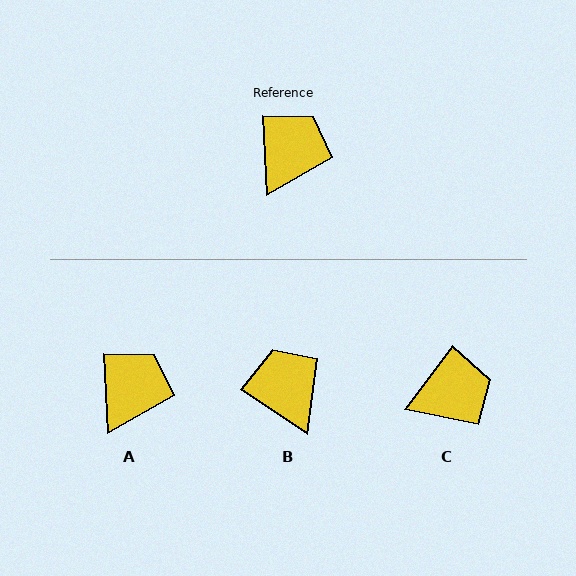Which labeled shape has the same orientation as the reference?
A.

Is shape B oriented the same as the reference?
No, it is off by about 53 degrees.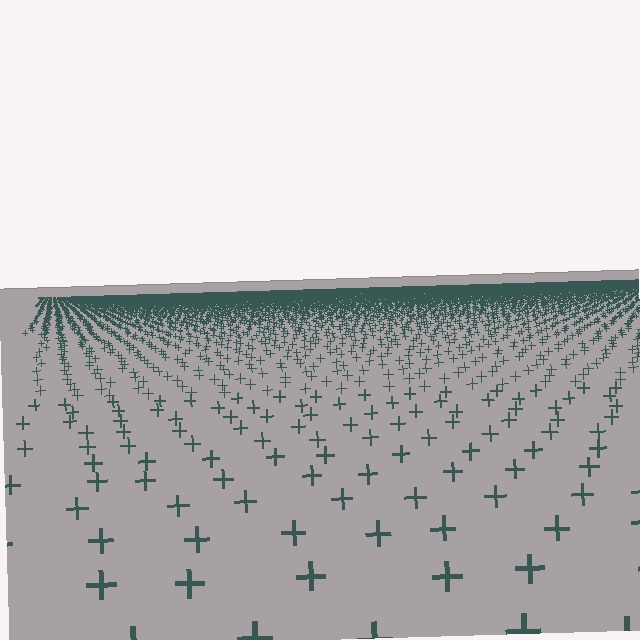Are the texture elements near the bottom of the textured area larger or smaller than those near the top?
Larger. Near the bottom, elements are closer to the viewer and appear at a bigger on-screen size.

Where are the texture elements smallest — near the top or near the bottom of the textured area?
Near the top.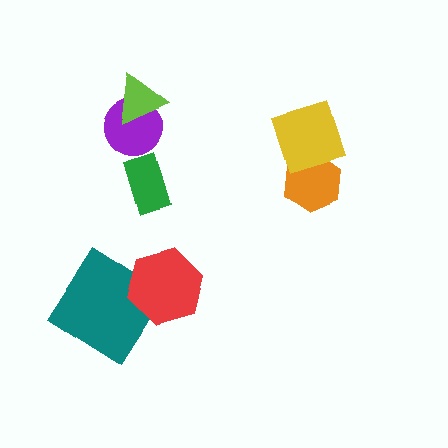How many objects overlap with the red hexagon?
1 object overlaps with the red hexagon.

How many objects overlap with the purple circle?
1 object overlaps with the purple circle.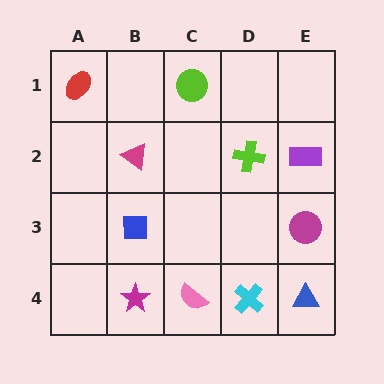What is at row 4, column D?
A cyan cross.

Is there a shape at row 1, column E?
No, that cell is empty.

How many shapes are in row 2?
3 shapes.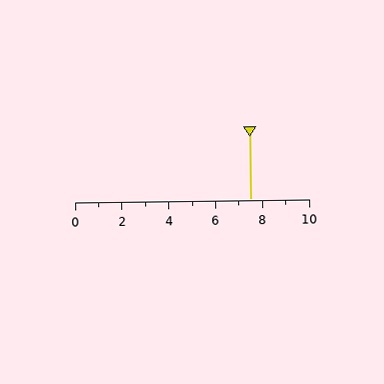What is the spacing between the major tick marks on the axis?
The major ticks are spaced 2 apart.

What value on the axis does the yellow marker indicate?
The marker indicates approximately 7.5.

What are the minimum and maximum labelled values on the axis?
The axis runs from 0 to 10.